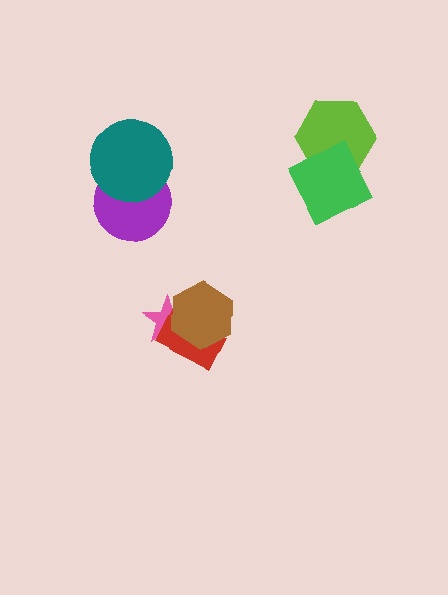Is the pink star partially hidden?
Yes, it is partially covered by another shape.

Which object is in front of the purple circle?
The teal circle is in front of the purple circle.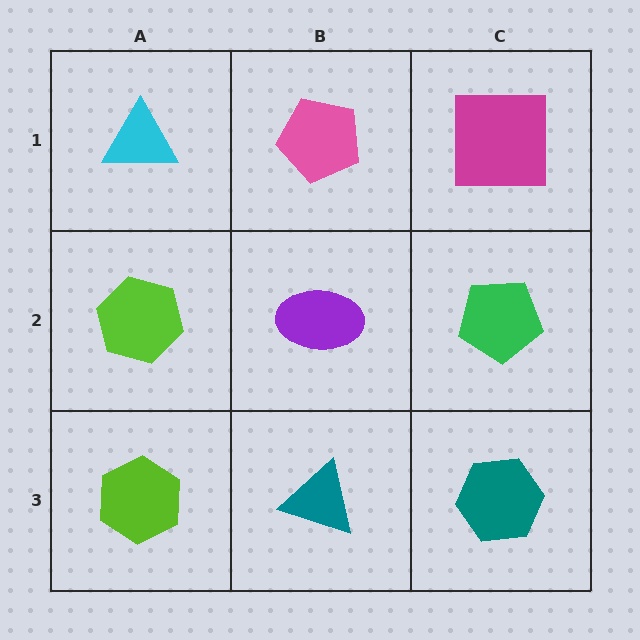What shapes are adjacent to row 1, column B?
A purple ellipse (row 2, column B), a cyan triangle (row 1, column A), a magenta square (row 1, column C).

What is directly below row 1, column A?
A lime hexagon.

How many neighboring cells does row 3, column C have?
2.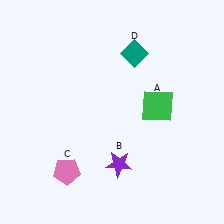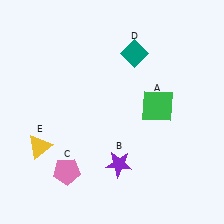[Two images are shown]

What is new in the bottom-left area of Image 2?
A yellow triangle (E) was added in the bottom-left area of Image 2.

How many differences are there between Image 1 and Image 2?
There is 1 difference between the two images.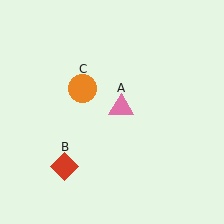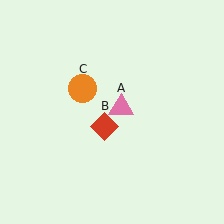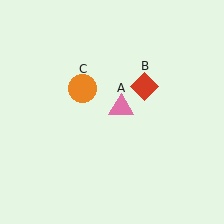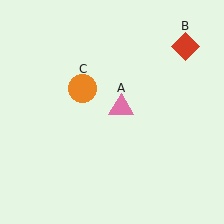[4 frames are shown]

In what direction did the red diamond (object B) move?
The red diamond (object B) moved up and to the right.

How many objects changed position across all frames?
1 object changed position: red diamond (object B).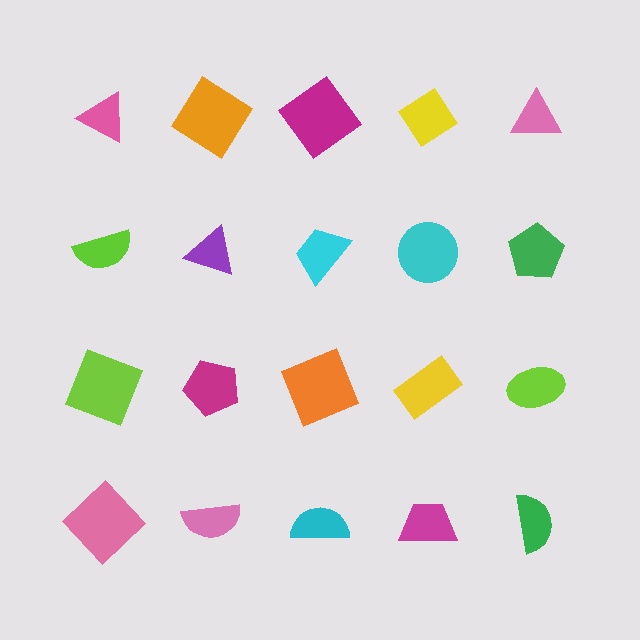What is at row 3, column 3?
An orange square.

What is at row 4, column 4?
A magenta trapezoid.